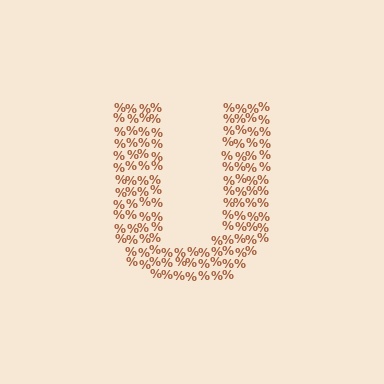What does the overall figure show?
The overall figure shows the letter U.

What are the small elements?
The small elements are percent signs.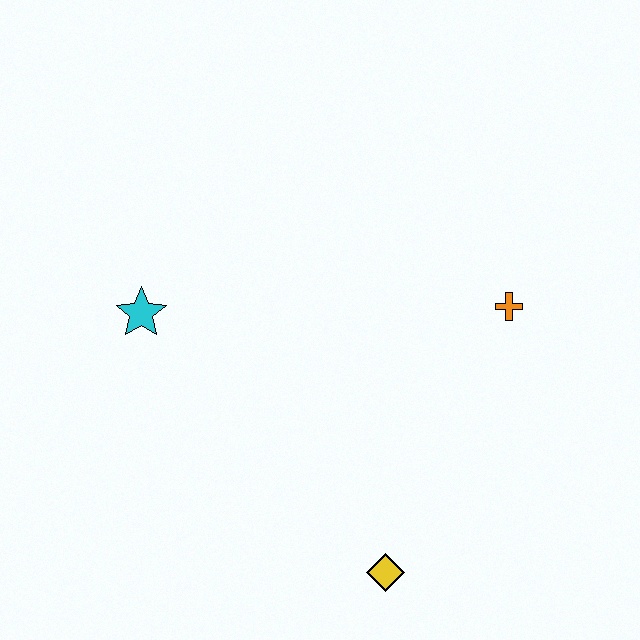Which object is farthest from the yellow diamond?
The cyan star is farthest from the yellow diamond.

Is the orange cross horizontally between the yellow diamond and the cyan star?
No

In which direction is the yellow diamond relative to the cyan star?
The yellow diamond is below the cyan star.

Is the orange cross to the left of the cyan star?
No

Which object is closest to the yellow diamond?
The orange cross is closest to the yellow diamond.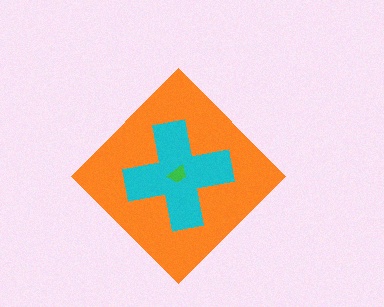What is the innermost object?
The green trapezoid.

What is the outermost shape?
The orange diamond.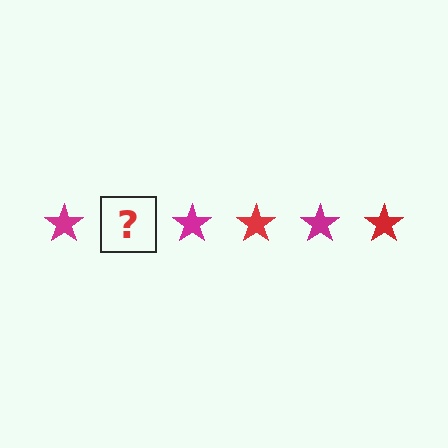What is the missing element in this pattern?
The missing element is a red star.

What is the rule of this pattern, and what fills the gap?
The rule is that the pattern cycles through magenta, red stars. The gap should be filled with a red star.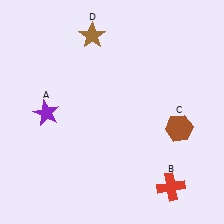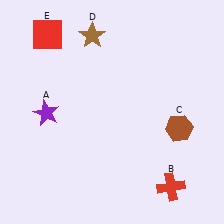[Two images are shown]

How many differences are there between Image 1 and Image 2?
There is 1 difference between the two images.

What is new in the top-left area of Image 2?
A red square (E) was added in the top-left area of Image 2.